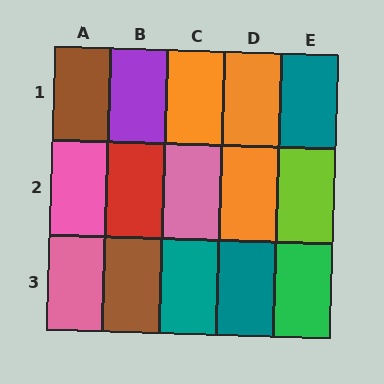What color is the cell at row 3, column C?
Teal.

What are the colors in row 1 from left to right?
Brown, purple, orange, orange, teal.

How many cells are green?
1 cell is green.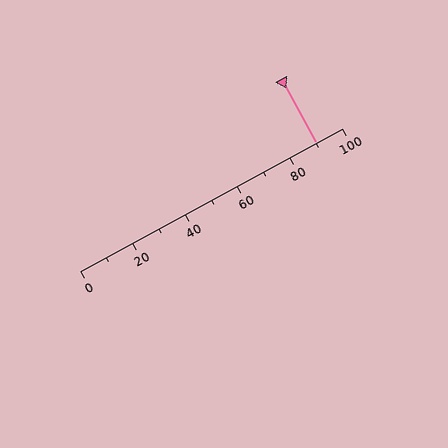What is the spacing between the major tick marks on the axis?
The major ticks are spaced 20 apart.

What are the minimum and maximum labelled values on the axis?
The axis runs from 0 to 100.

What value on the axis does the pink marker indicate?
The marker indicates approximately 90.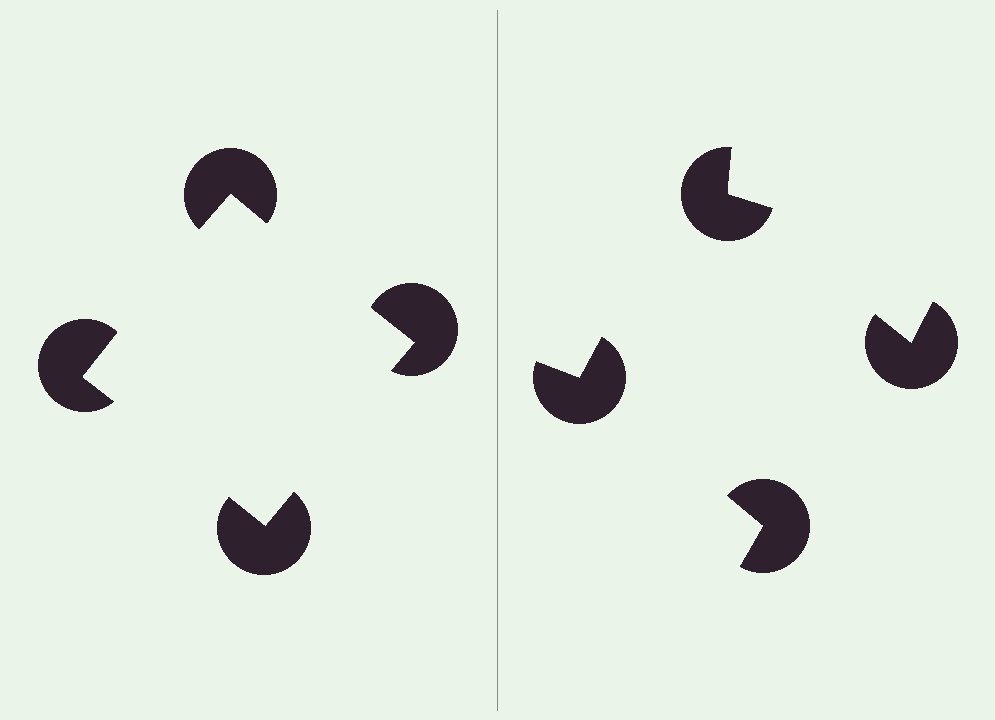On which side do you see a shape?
An illusory square appears on the left side. On the right side the wedge cuts are rotated, so no coherent shape forms.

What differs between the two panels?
The pac-man discs are positioned identically on both sides; only the wedge orientations differ. On the left they align to a square; on the right they are misaligned.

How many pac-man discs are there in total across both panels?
8 — 4 on each side.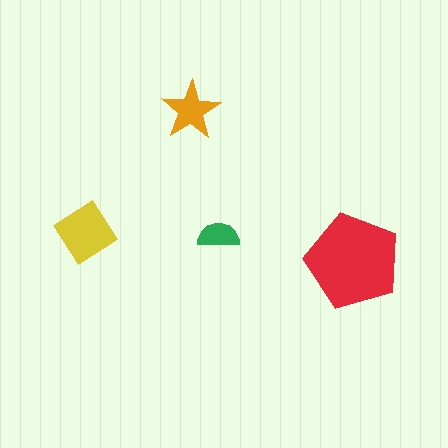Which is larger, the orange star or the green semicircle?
The orange star.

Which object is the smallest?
The green semicircle.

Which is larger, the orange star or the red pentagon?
The red pentagon.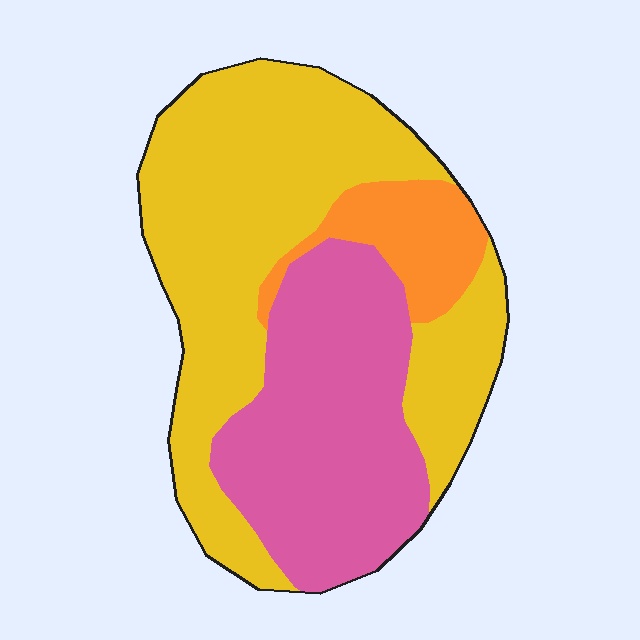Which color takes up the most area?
Yellow, at roughly 55%.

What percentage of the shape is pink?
Pink takes up about one third (1/3) of the shape.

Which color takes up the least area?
Orange, at roughly 10%.